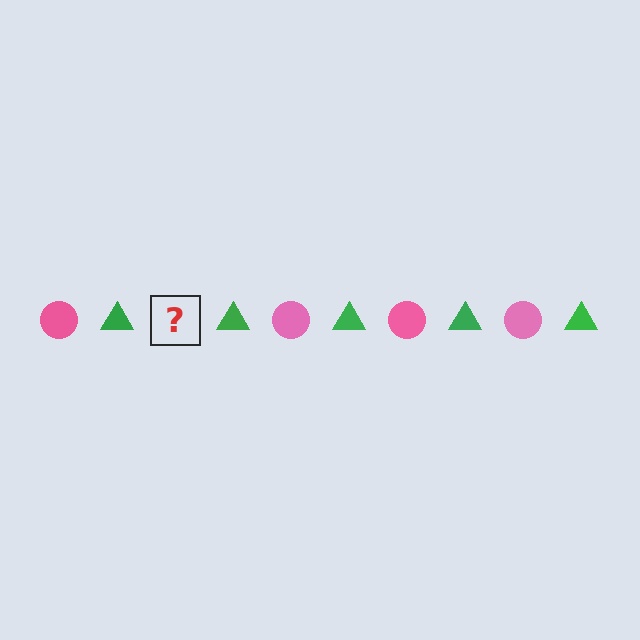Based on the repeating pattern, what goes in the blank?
The blank should be a pink circle.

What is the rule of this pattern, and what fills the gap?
The rule is that the pattern alternates between pink circle and green triangle. The gap should be filled with a pink circle.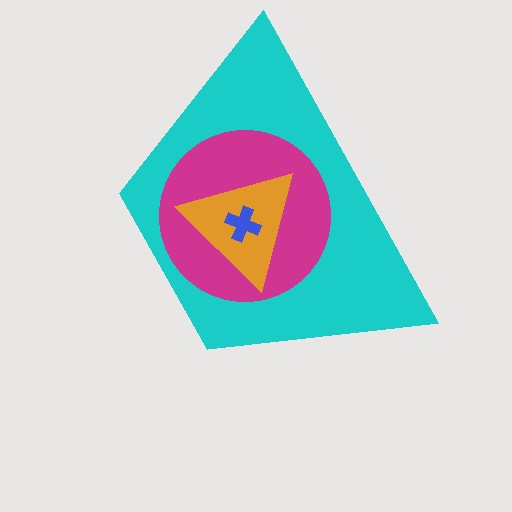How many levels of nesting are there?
4.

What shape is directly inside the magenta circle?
The orange triangle.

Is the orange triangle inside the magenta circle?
Yes.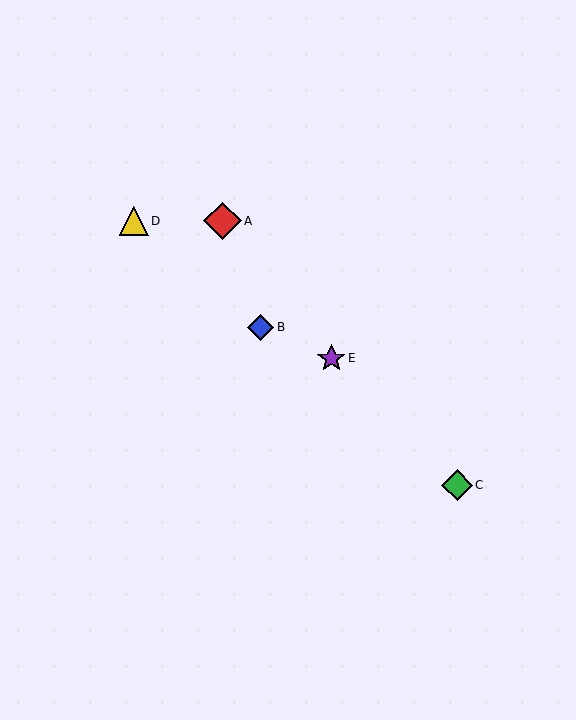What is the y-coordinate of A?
Object A is at y≈221.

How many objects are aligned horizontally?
2 objects (A, D) are aligned horizontally.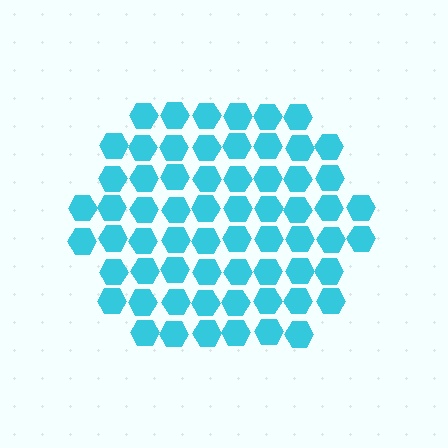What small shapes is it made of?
It is made of small hexagons.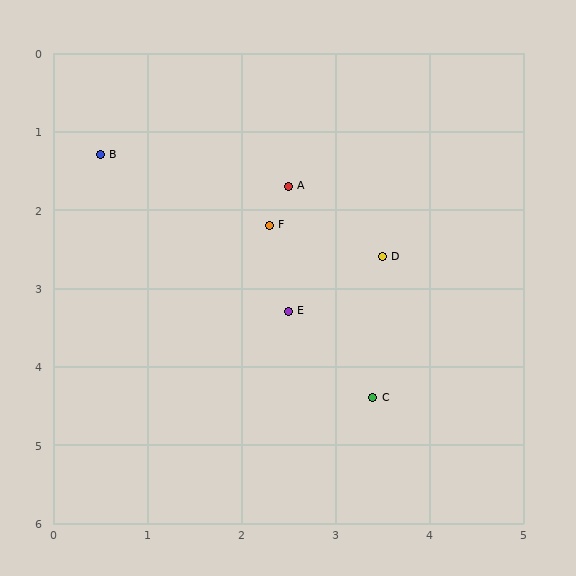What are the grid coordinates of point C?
Point C is at approximately (3.4, 4.4).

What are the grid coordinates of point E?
Point E is at approximately (2.5, 3.3).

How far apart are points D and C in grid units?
Points D and C are about 1.8 grid units apart.